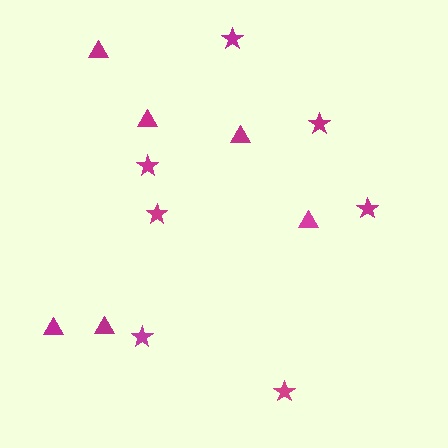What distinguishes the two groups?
There are 2 groups: one group of triangles (6) and one group of stars (7).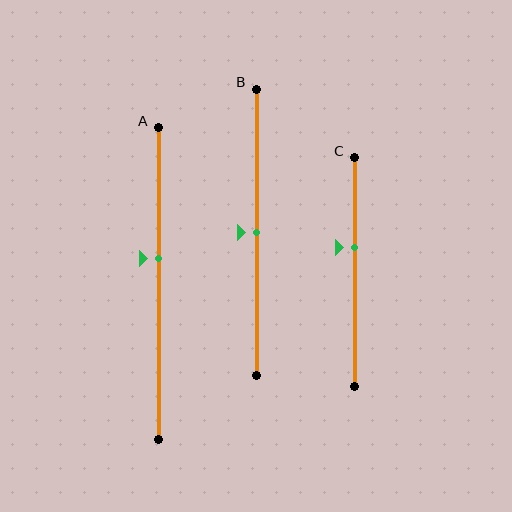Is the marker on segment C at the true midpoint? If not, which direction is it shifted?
No, the marker on segment C is shifted upward by about 11% of the segment length.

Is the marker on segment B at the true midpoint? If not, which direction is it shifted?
Yes, the marker on segment B is at the true midpoint.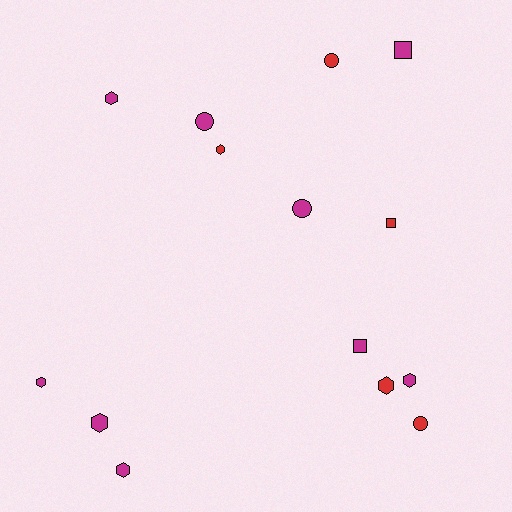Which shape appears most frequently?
Hexagon, with 7 objects.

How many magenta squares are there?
There are 2 magenta squares.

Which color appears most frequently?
Magenta, with 9 objects.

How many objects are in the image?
There are 14 objects.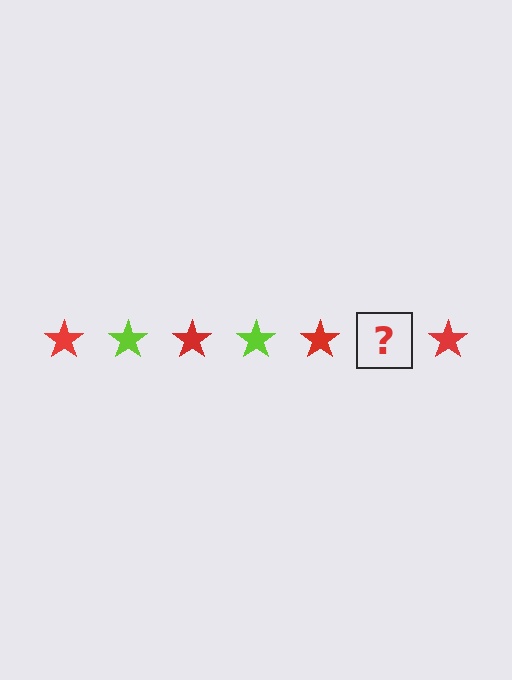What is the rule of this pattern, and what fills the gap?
The rule is that the pattern cycles through red, lime stars. The gap should be filled with a lime star.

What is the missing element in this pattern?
The missing element is a lime star.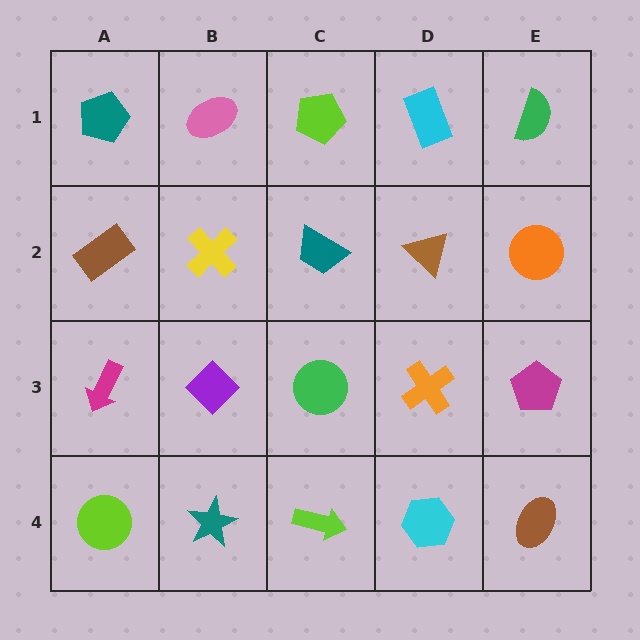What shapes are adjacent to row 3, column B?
A yellow cross (row 2, column B), a teal star (row 4, column B), a magenta arrow (row 3, column A), a green circle (row 3, column C).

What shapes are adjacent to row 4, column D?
An orange cross (row 3, column D), a lime arrow (row 4, column C), a brown ellipse (row 4, column E).